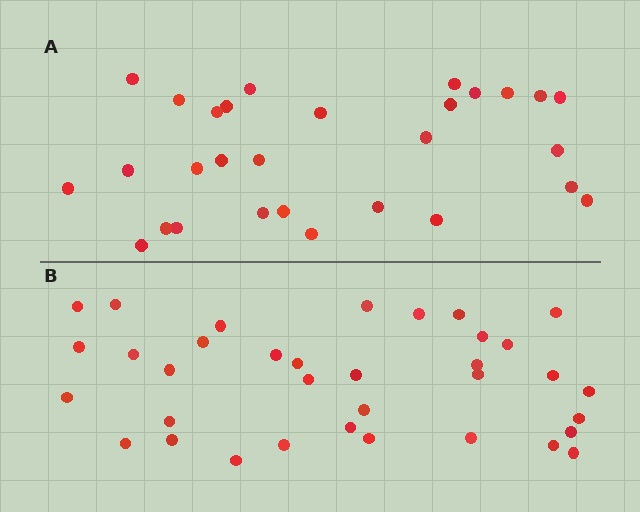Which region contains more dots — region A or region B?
Region B (the bottom region) has more dots.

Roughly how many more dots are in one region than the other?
Region B has about 6 more dots than region A.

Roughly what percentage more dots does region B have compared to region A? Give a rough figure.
About 20% more.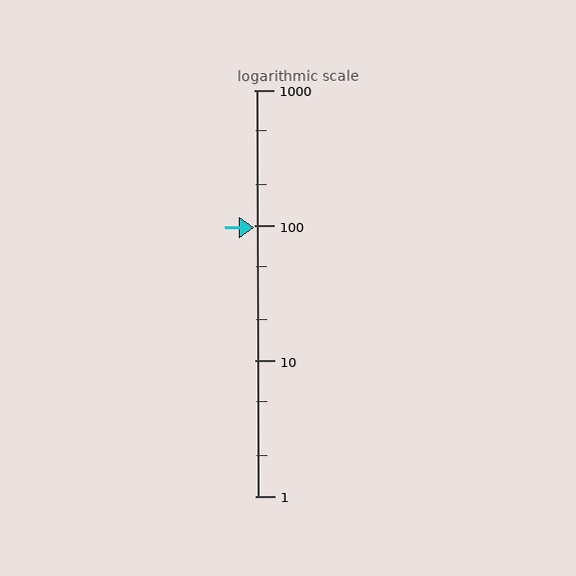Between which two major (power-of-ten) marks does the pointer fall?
The pointer is between 10 and 100.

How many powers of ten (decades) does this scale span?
The scale spans 3 decades, from 1 to 1000.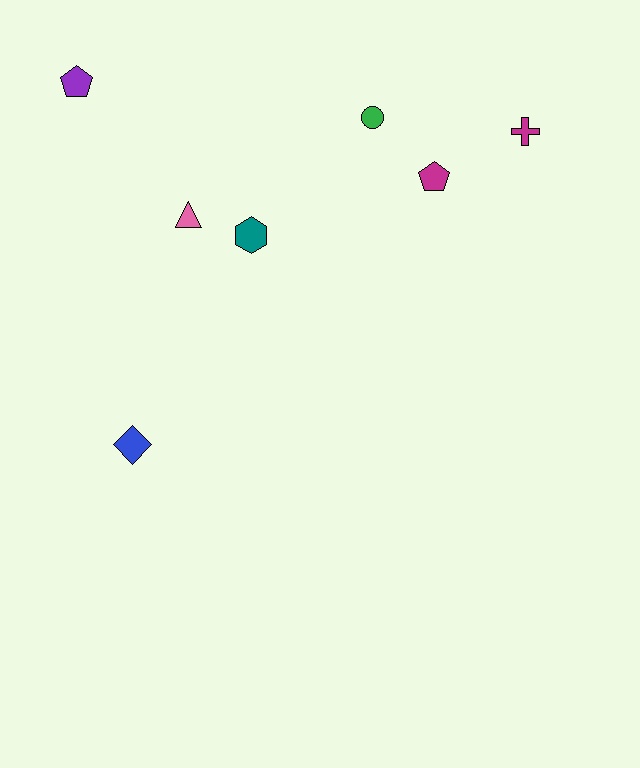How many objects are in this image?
There are 7 objects.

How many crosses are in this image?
There is 1 cross.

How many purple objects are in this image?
There is 1 purple object.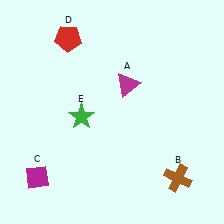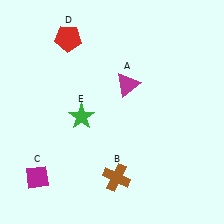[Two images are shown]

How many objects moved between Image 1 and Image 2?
1 object moved between the two images.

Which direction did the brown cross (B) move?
The brown cross (B) moved left.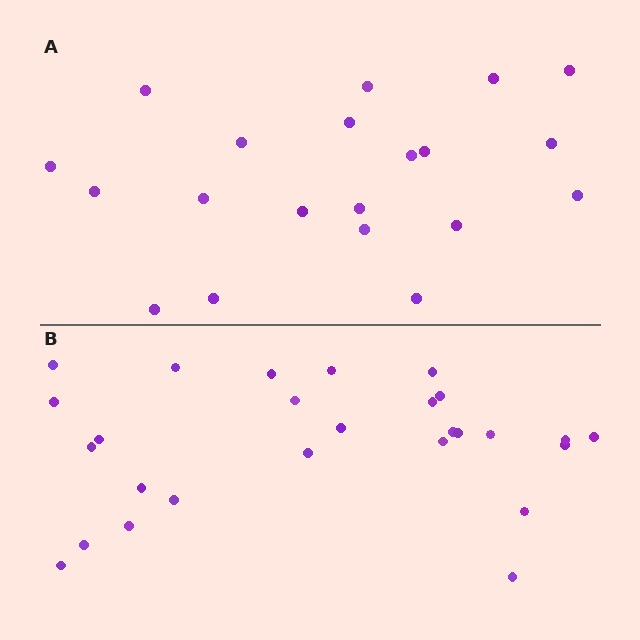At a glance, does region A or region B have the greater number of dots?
Region B (the bottom region) has more dots.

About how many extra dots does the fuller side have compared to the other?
Region B has roughly 8 or so more dots than region A.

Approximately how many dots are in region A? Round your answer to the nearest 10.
About 20 dots.